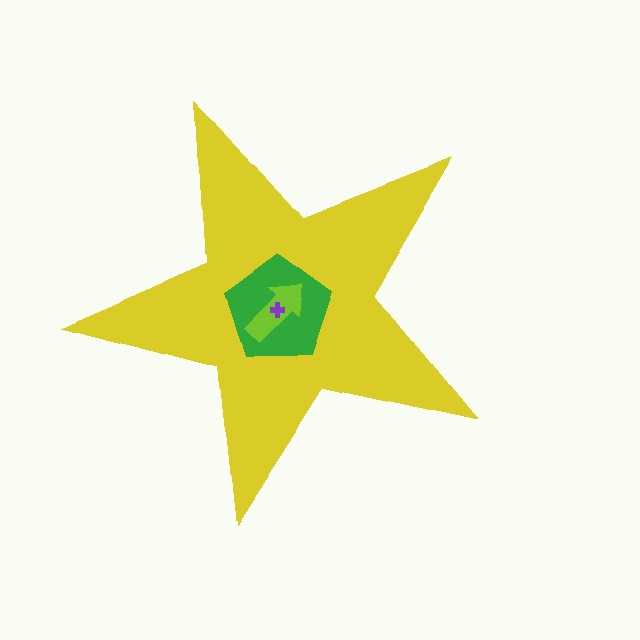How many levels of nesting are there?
4.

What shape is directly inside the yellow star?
The green pentagon.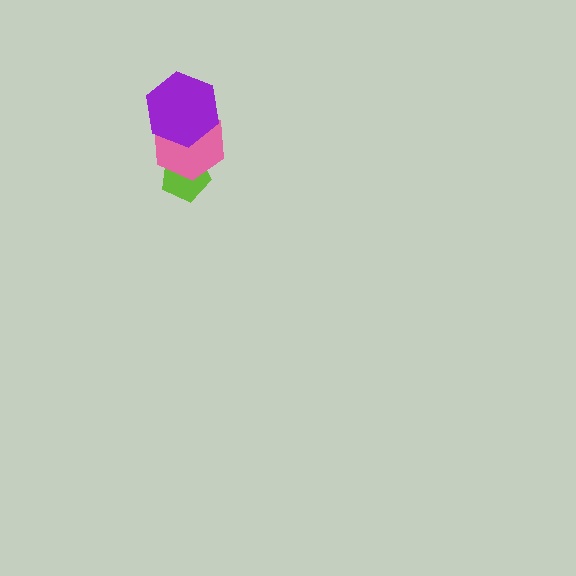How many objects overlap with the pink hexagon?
2 objects overlap with the pink hexagon.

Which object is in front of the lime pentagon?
The pink hexagon is in front of the lime pentagon.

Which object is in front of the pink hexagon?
The purple hexagon is in front of the pink hexagon.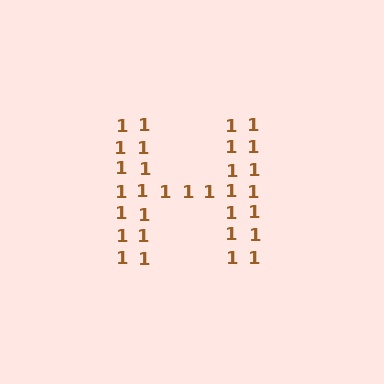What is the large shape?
The large shape is the letter H.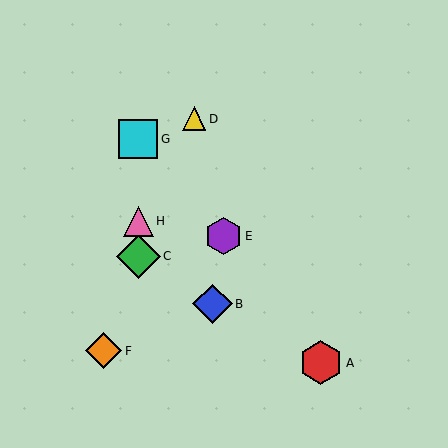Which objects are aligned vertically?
Objects C, G, H are aligned vertically.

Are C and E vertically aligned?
No, C is at x≈138 and E is at x≈224.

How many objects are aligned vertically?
3 objects (C, G, H) are aligned vertically.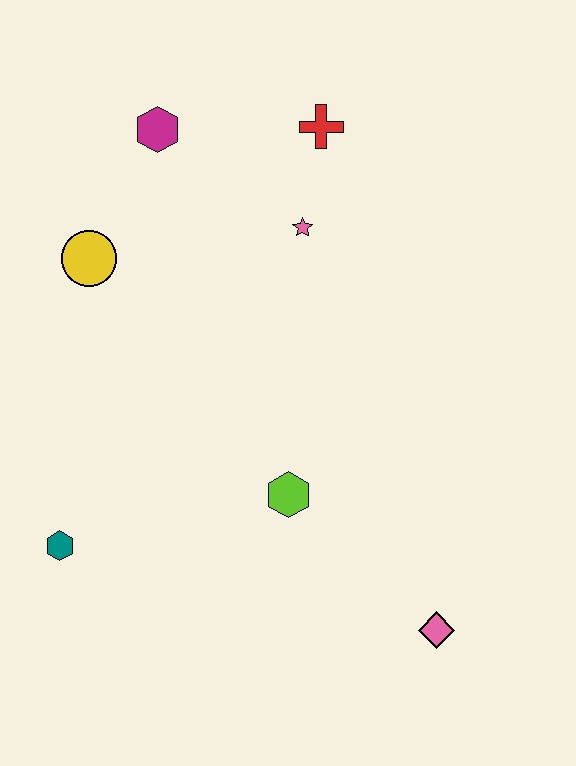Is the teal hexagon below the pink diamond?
No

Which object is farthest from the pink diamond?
The magenta hexagon is farthest from the pink diamond.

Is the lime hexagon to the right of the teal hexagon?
Yes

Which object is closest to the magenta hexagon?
The yellow circle is closest to the magenta hexagon.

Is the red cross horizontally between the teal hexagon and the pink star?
No